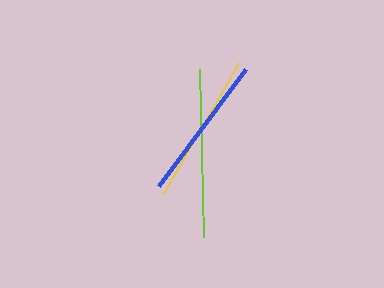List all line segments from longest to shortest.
From longest to shortest: lime, yellow, blue.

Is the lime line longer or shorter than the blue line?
The lime line is longer than the blue line.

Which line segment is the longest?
The lime line is the longest at approximately 169 pixels.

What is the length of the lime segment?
The lime segment is approximately 169 pixels long.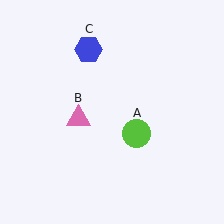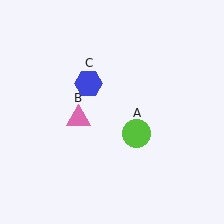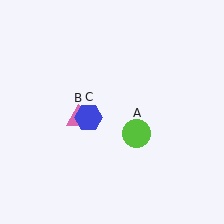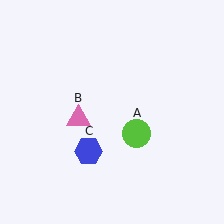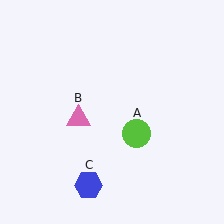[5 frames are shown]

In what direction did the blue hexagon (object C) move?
The blue hexagon (object C) moved down.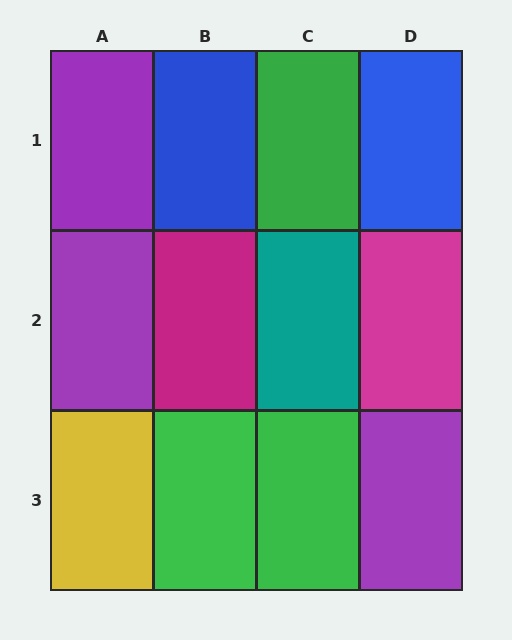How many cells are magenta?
2 cells are magenta.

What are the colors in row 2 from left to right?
Purple, magenta, teal, magenta.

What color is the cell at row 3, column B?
Green.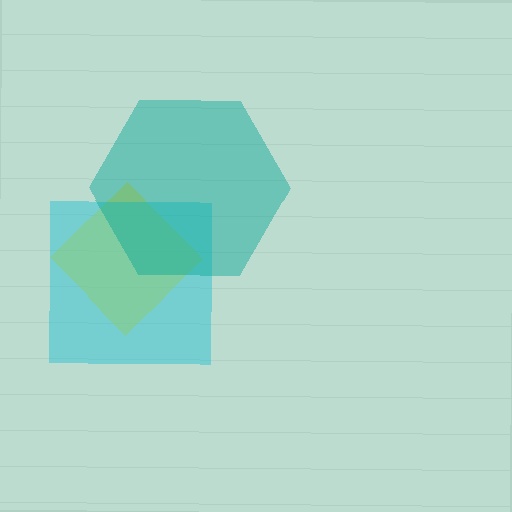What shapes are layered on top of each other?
The layered shapes are: a yellow diamond, a cyan square, a teal hexagon.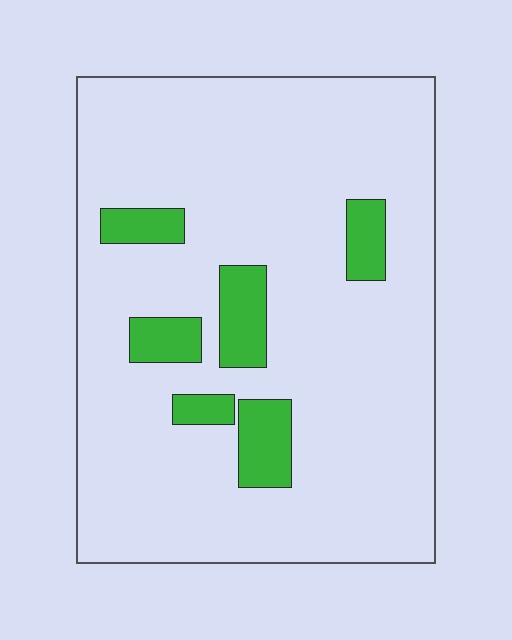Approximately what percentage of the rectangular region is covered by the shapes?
Approximately 10%.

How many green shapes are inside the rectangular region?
6.